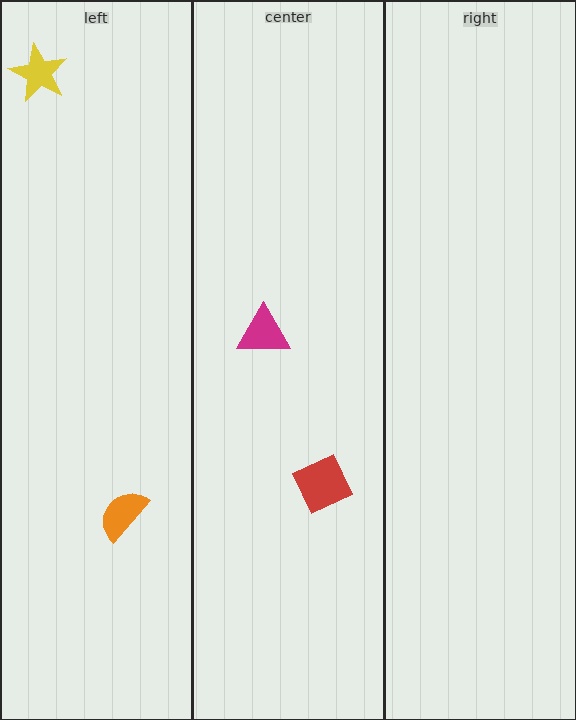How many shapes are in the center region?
2.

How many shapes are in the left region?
2.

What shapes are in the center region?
The magenta triangle, the red square.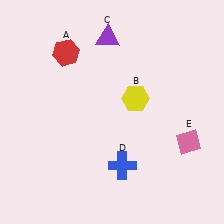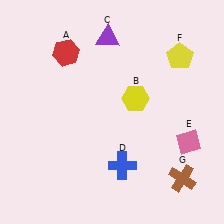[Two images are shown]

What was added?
A yellow pentagon (F), a brown cross (G) were added in Image 2.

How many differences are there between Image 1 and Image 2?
There are 2 differences between the two images.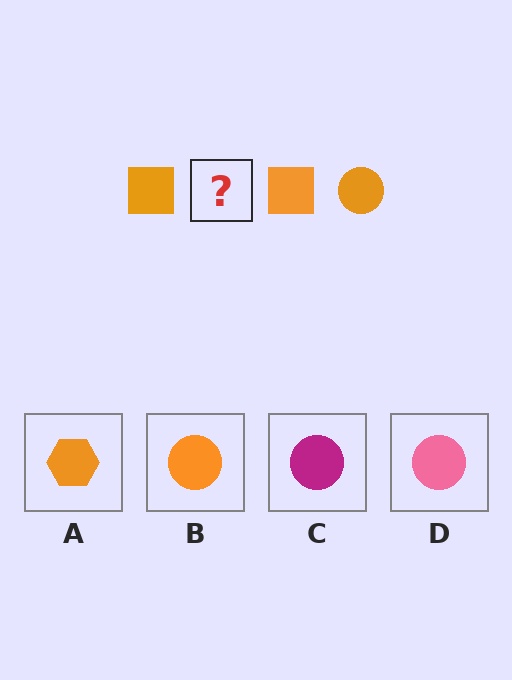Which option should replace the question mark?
Option B.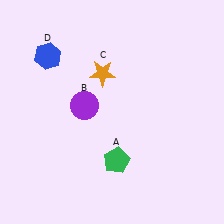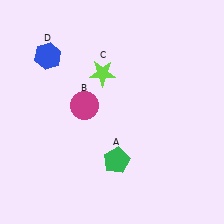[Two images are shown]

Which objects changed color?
B changed from purple to magenta. C changed from orange to lime.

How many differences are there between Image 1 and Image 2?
There are 2 differences between the two images.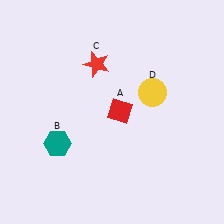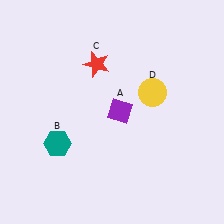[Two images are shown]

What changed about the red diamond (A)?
In Image 1, A is red. In Image 2, it changed to purple.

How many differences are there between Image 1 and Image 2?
There is 1 difference between the two images.